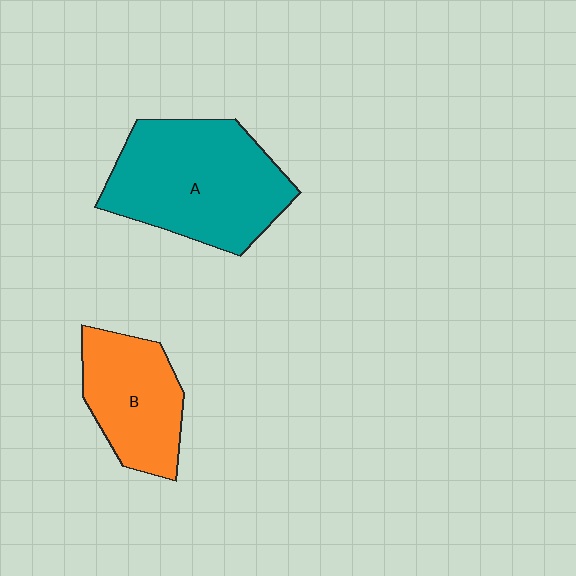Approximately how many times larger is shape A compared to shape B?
Approximately 1.6 times.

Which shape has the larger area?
Shape A (teal).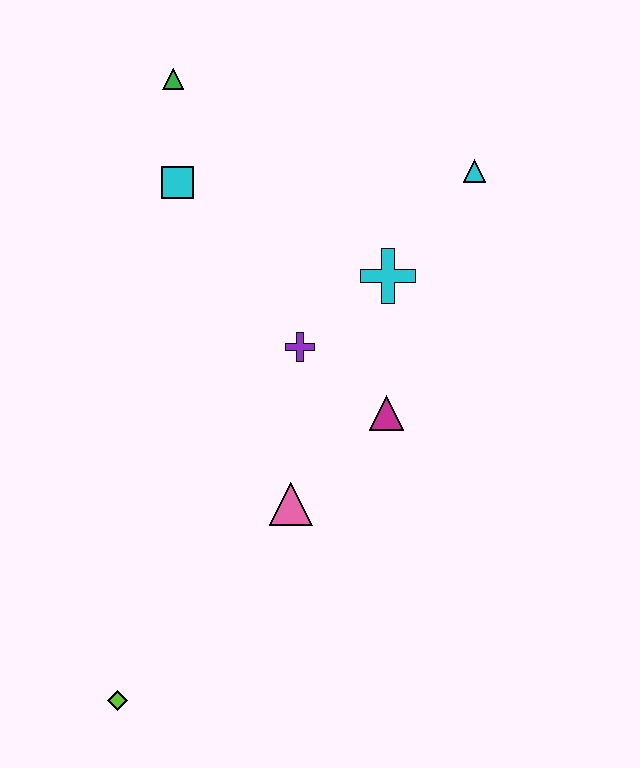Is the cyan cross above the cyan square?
No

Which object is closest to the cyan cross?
The purple cross is closest to the cyan cross.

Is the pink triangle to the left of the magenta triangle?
Yes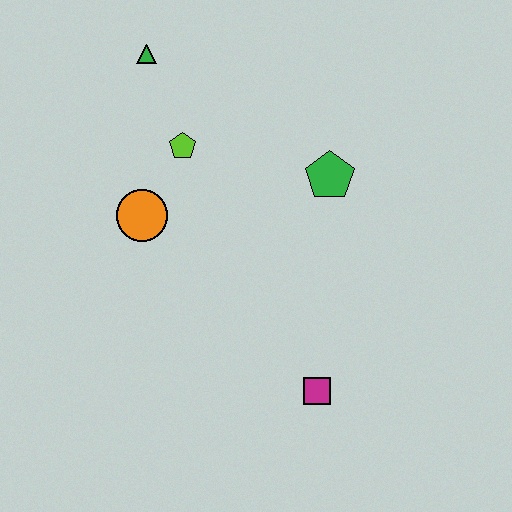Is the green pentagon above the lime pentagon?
No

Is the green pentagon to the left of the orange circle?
No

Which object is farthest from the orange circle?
The magenta square is farthest from the orange circle.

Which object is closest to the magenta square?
The green pentagon is closest to the magenta square.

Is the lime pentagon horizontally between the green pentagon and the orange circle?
Yes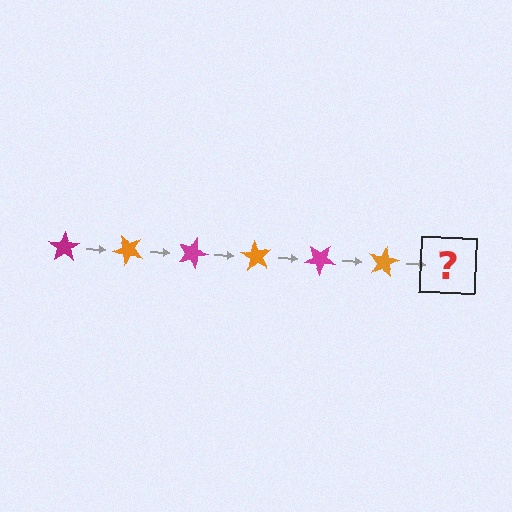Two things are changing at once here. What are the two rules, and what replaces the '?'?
The two rules are that it rotates 45 degrees each step and the color cycles through magenta and orange. The '?' should be a magenta star, rotated 270 degrees from the start.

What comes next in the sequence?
The next element should be a magenta star, rotated 270 degrees from the start.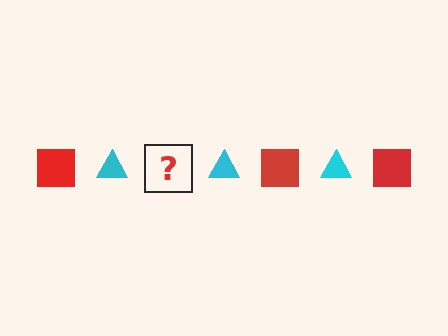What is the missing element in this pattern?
The missing element is a red square.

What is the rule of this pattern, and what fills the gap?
The rule is that the pattern alternates between red square and cyan triangle. The gap should be filled with a red square.